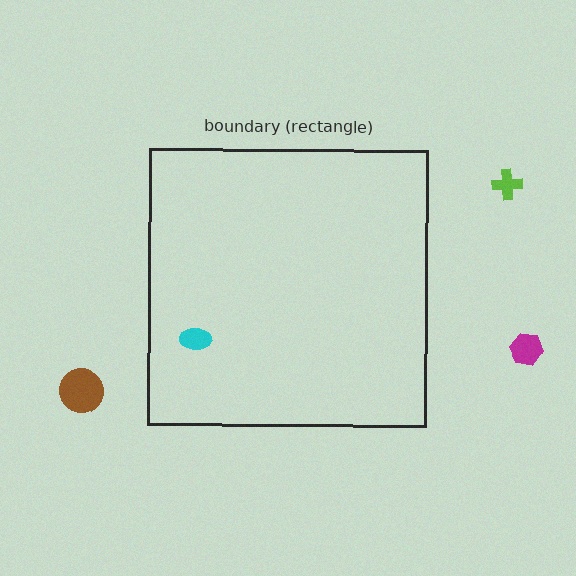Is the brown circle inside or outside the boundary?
Outside.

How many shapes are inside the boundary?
1 inside, 3 outside.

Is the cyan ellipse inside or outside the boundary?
Inside.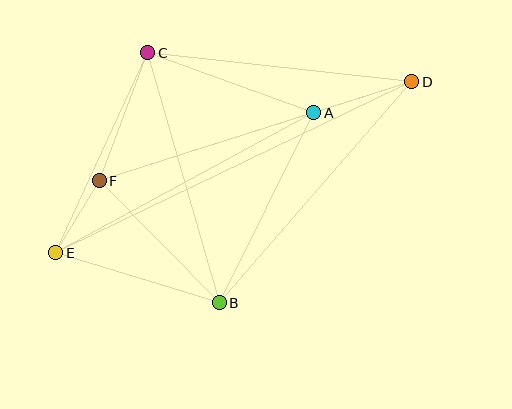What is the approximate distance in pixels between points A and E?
The distance between A and E is approximately 294 pixels.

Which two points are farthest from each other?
Points D and E are farthest from each other.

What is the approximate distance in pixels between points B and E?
The distance between B and E is approximately 171 pixels.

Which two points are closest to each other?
Points E and F are closest to each other.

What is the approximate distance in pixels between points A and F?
The distance between A and F is approximately 225 pixels.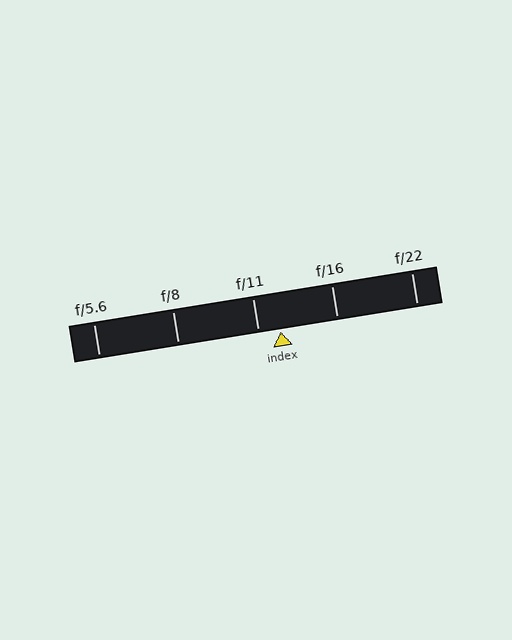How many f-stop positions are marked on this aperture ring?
There are 5 f-stop positions marked.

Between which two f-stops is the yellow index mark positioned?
The index mark is between f/11 and f/16.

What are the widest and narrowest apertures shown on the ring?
The widest aperture shown is f/5.6 and the narrowest is f/22.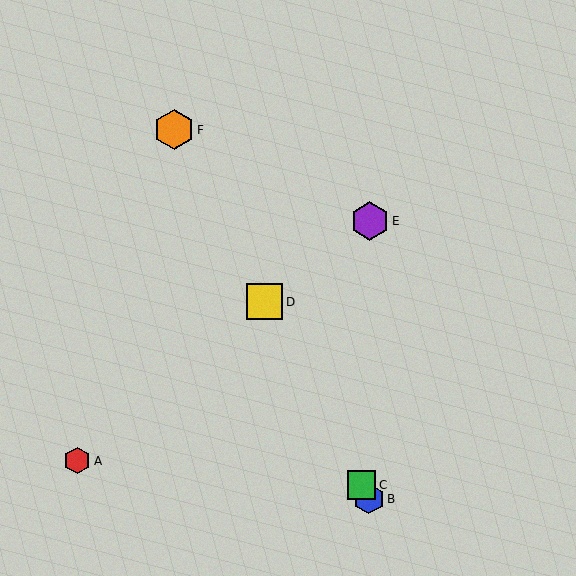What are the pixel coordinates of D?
Object D is at (265, 302).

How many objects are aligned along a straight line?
4 objects (B, C, D, F) are aligned along a straight line.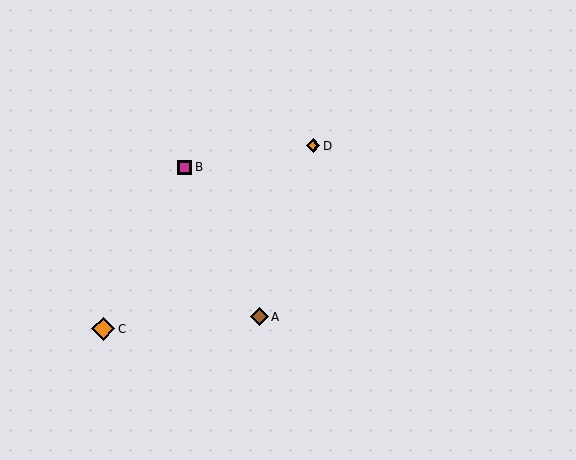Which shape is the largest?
The orange diamond (labeled C) is the largest.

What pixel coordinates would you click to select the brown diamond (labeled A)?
Click at (260, 317) to select the brown diamond A.